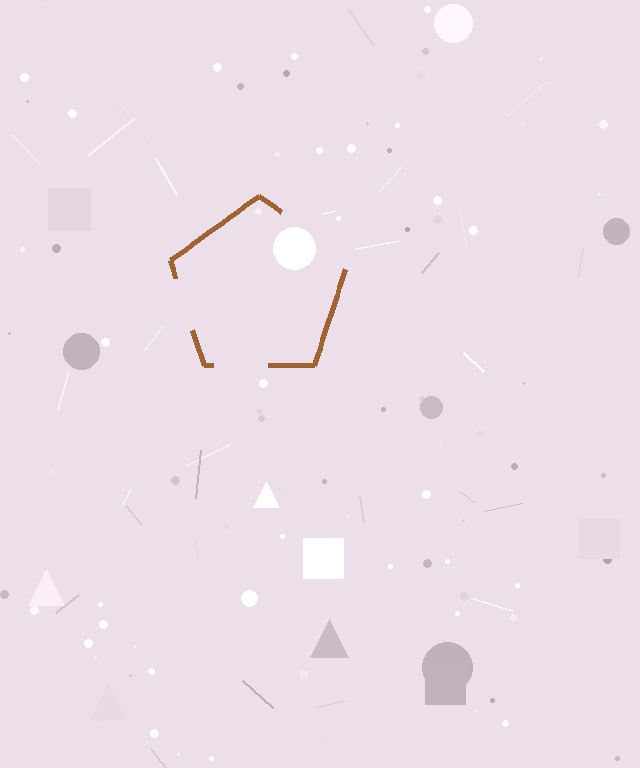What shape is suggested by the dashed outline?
The dashed outline suggests a pentagon.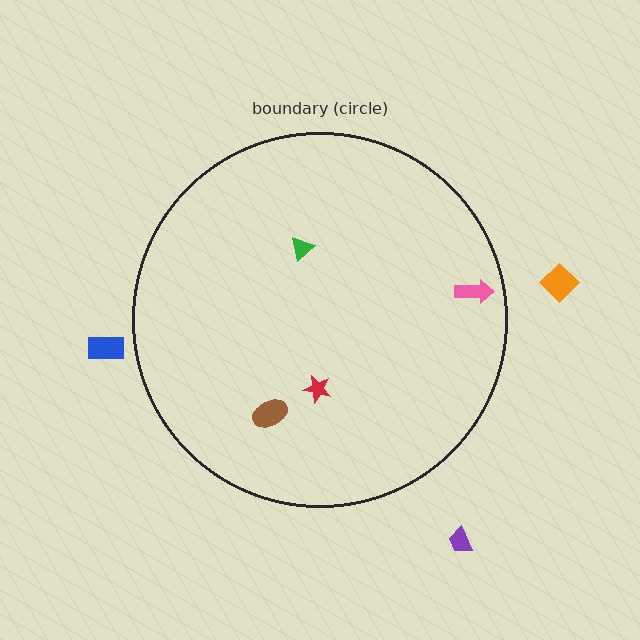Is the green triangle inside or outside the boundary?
Inside.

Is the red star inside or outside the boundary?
Inside.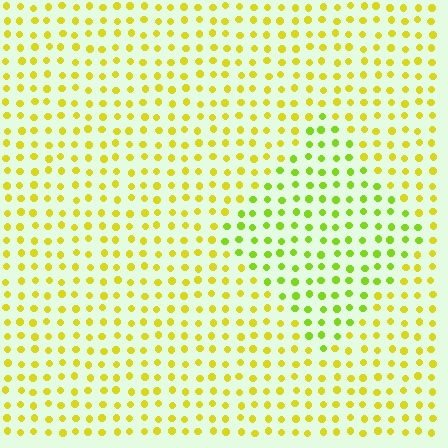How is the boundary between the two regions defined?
The boundary is defined purely by a slight shift in hue (about 29 degrees). Spacing, size, and orientation are identical on both sides.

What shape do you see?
I see a diamond.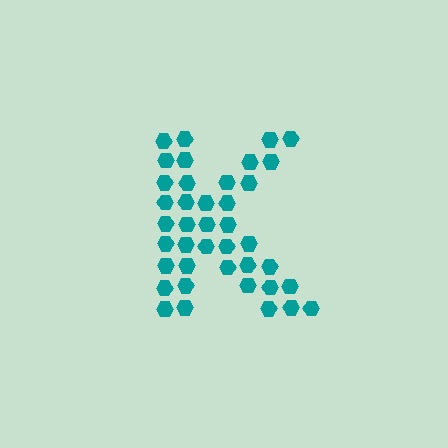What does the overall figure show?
The overall figure shows the letter K.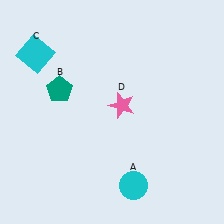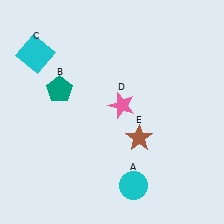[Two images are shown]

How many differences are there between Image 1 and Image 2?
There is 1 difference between the two images.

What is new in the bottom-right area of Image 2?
A brown star (E) was added in the bottom-right area of Image 2.